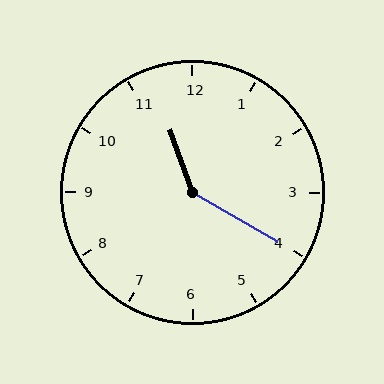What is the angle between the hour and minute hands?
Approximately 140 degrees.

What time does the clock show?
11:20.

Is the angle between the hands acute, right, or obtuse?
It is obtuse.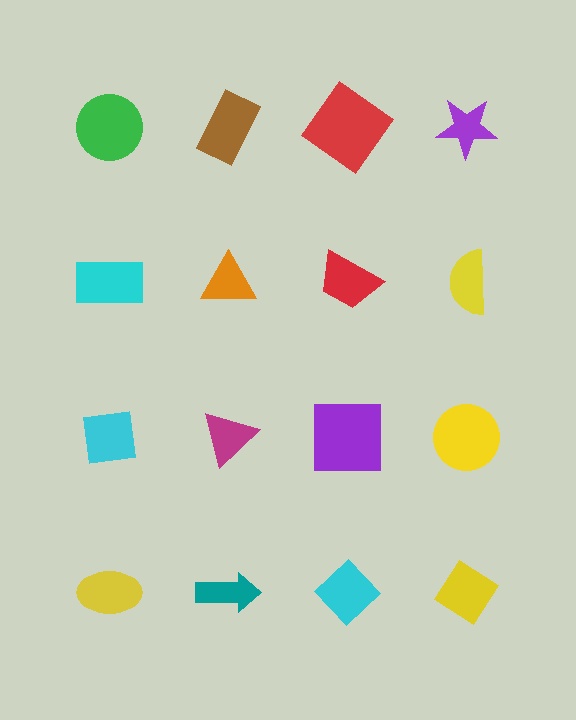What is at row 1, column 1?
A green circle.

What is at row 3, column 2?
A magenta triangle.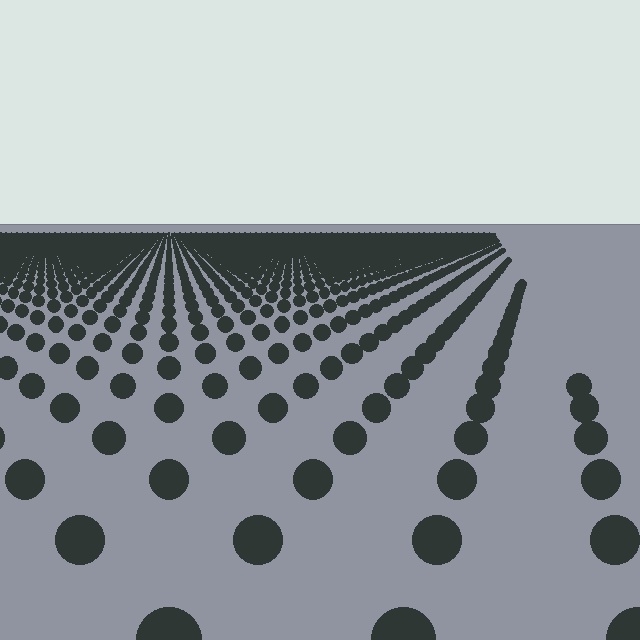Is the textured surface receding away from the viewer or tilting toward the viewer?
The surface is receding away from the viewer. Texture elements get smaller and denser toward the top.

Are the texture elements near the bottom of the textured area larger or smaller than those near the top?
Larger. Near the bottom, elements are closer to the viewer and appear at a bigger on-screen size.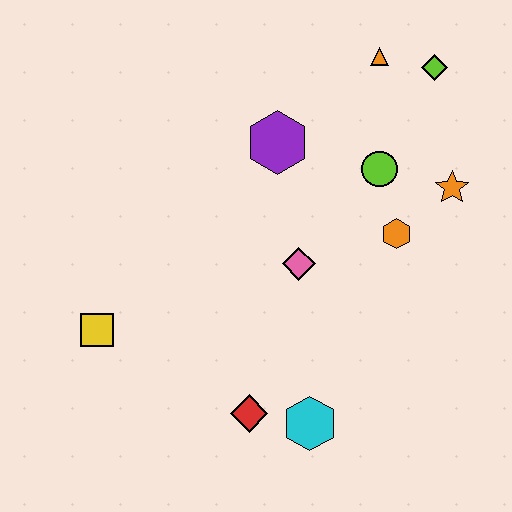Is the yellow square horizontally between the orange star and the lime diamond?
No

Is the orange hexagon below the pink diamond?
No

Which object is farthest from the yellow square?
The lime diamond is farthest from the yellow square.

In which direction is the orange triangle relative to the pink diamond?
The orange triangle is above the pink diamond.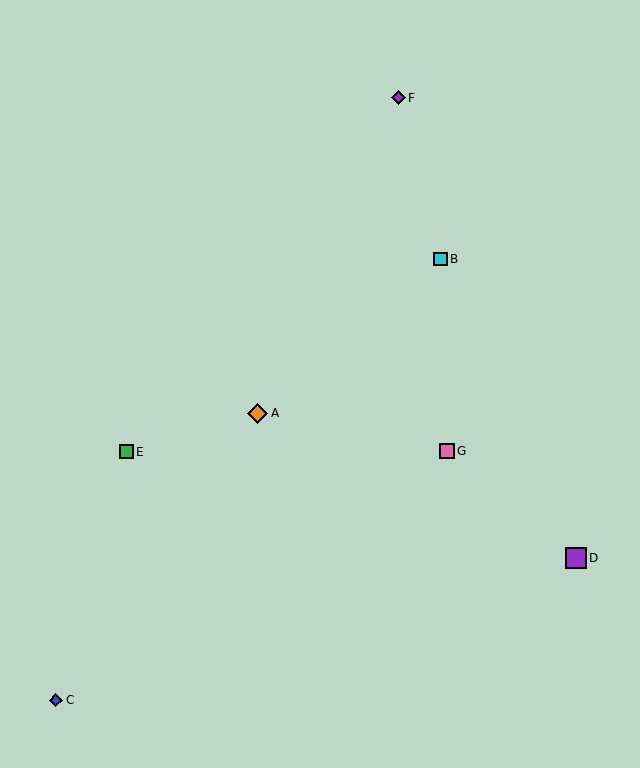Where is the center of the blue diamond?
The center of the blue diamond is at (56, 700).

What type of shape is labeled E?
Shape E is a green square.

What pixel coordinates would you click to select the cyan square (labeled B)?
Click at (441, 259) to select the cyan square B.